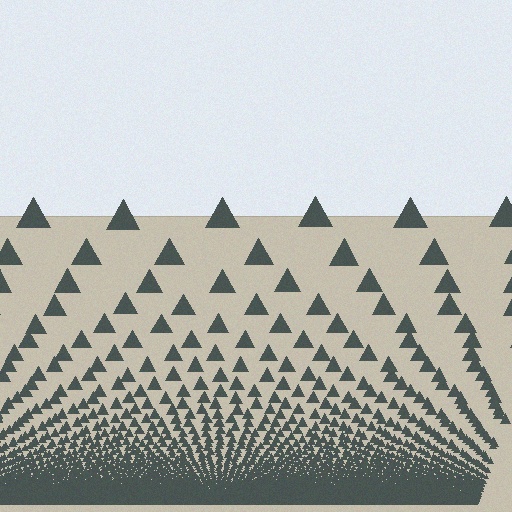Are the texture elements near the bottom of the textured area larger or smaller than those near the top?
Smaller. The gradient is inverted — elements near the bottom are smaller and denser.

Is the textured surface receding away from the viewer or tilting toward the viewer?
The surface appears to tilt toward the viewer. Texture elements get larger and sparser toward the top.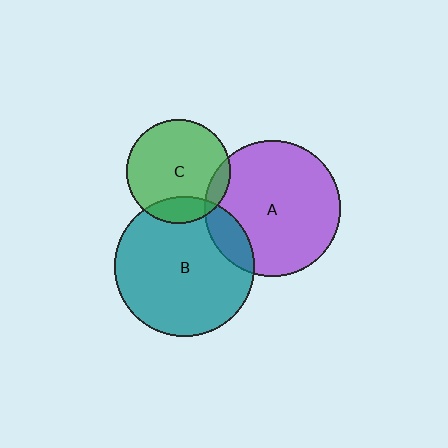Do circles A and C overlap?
Yes.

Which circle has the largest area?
Circle B (teal).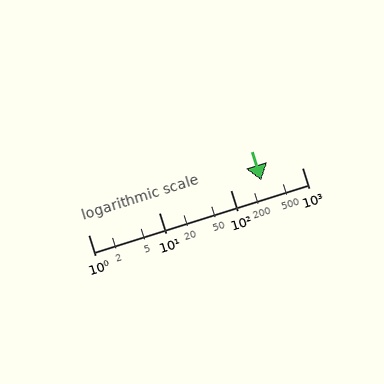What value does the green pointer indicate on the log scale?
The pointer indicates approximately 270.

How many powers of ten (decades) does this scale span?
The scale spans 3 decades, from 1 to 1000.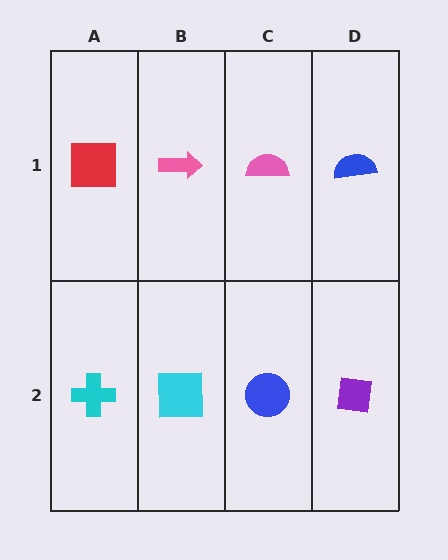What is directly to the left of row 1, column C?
A pink arrow.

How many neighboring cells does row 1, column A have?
2.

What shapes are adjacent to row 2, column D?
A blue semicircle (row 1, column D), a blue circle (row 2, column C).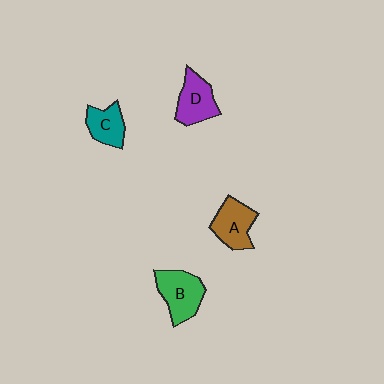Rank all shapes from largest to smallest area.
From largest to smallest: B (green), A (brown), D (purple), C (teal).